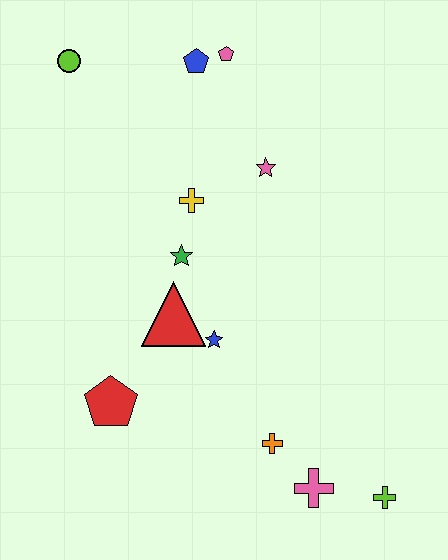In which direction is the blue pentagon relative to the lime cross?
The blue pentagon is above the lime cross.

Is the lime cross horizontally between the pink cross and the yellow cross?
No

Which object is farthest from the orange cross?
The lime circle is farthest from the orange cross.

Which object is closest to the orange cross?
The pink cross is closest to the orange cross.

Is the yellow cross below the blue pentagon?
Yes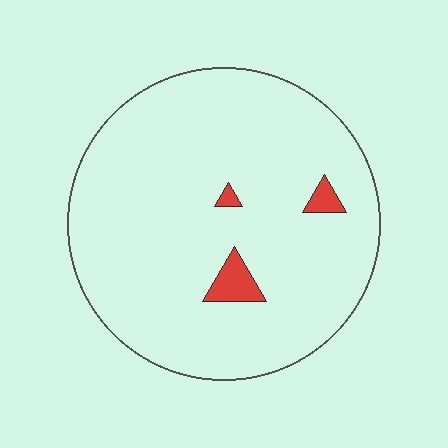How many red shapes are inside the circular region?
3.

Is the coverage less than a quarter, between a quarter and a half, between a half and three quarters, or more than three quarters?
Less than a quarter.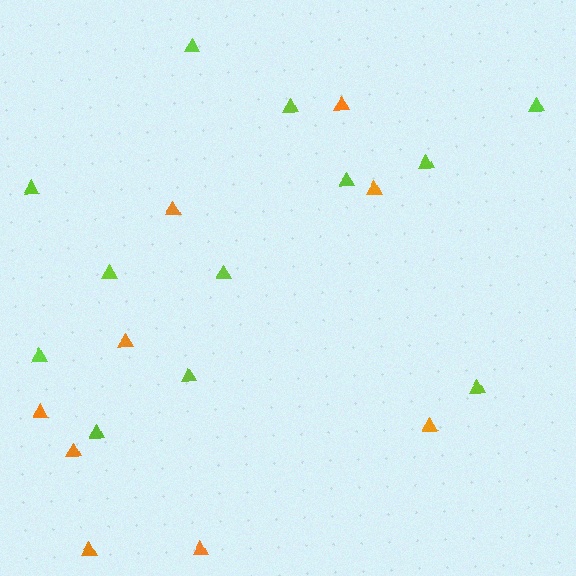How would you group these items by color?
There are 2 groups: one group of orange triangles (9) and one group of lime triangles (12).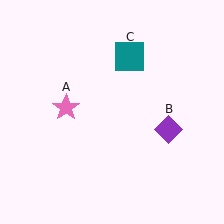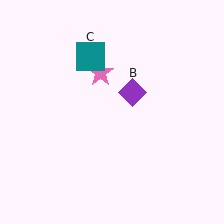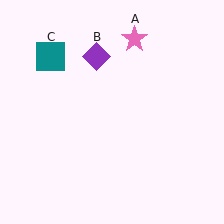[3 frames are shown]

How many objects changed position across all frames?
3 objects changed position: pink star (object A), purple diamond (object B), teal square (object C).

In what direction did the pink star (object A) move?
The pink star (object A) moved up and to the right.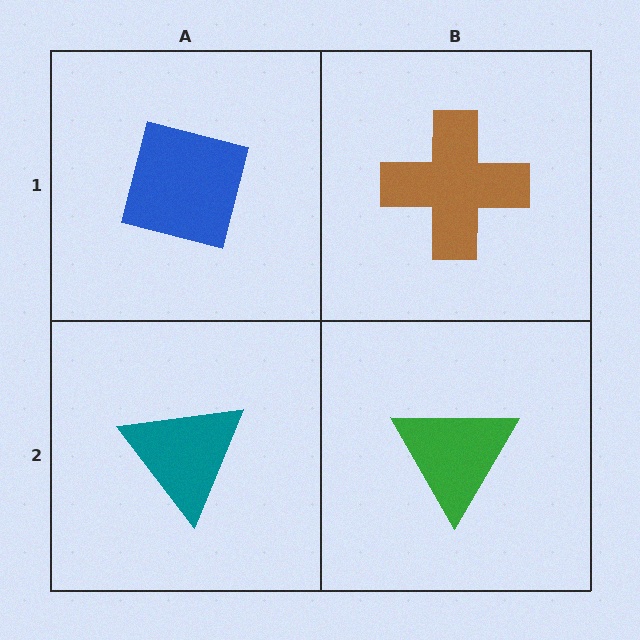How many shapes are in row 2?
2 shapes.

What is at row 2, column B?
A green triangle.